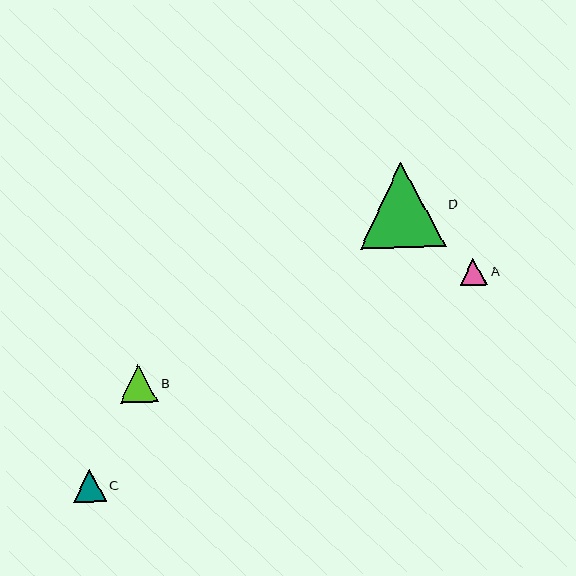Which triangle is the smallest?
Triangle A is the smallest with a size of approximately 28 pixels.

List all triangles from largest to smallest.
From largest to smallest: D, B, C, A.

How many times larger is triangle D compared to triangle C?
Triangle D is approximately 2.6 times the size of triangle C.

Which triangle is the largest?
Triangle D is the largest with a size of approximately 86 pixels.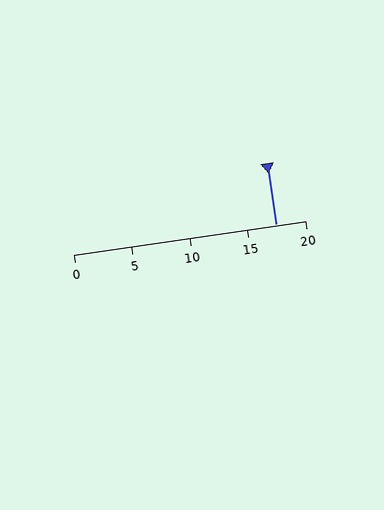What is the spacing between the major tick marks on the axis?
The major ticks are spaced 5 apart.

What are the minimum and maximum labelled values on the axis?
The axis runs from 0 to 20.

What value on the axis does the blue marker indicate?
The marker indicates approximately 17.5.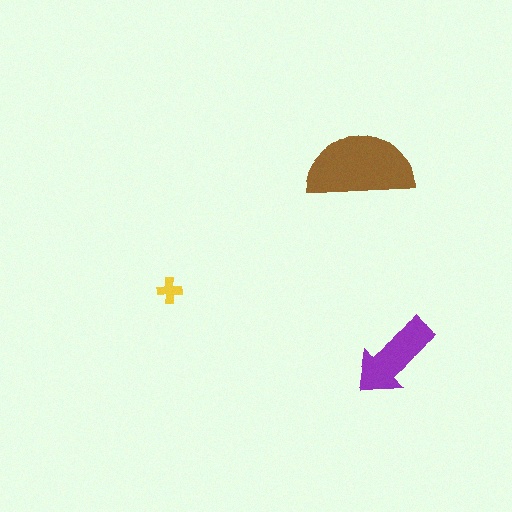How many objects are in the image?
There are 3 objects in the image.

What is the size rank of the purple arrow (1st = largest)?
2nd.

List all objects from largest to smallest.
The brown semicircle, the purple arrow, the yellow cross.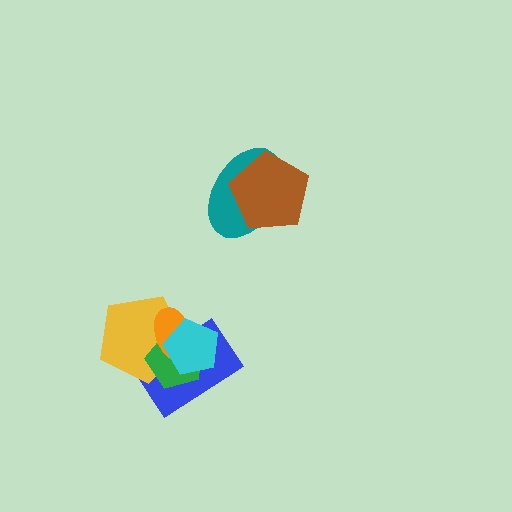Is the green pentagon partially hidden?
Yes, it is partially covered by another shape.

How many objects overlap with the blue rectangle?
4 objects overlap with the blue rectangle.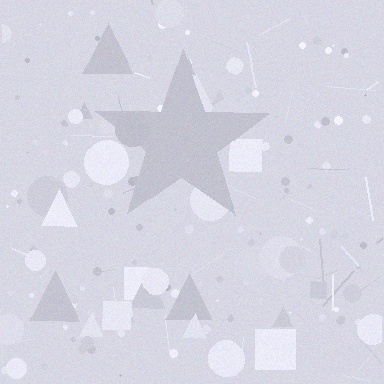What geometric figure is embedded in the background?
A star is embedded in the background.